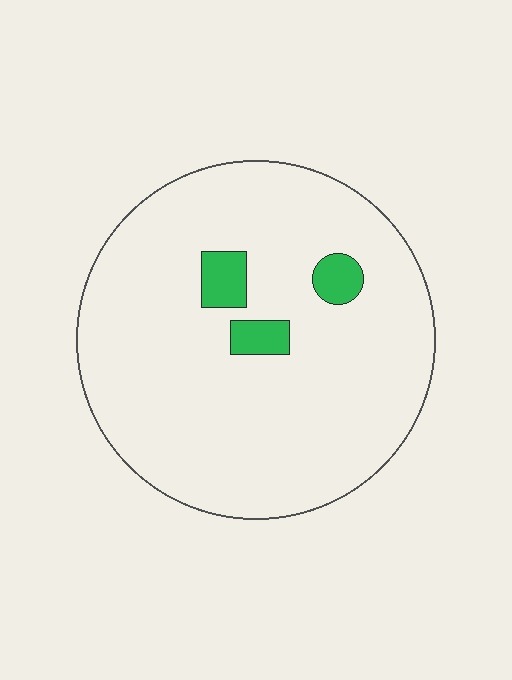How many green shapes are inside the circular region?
3.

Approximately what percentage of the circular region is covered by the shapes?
Approximately 5%.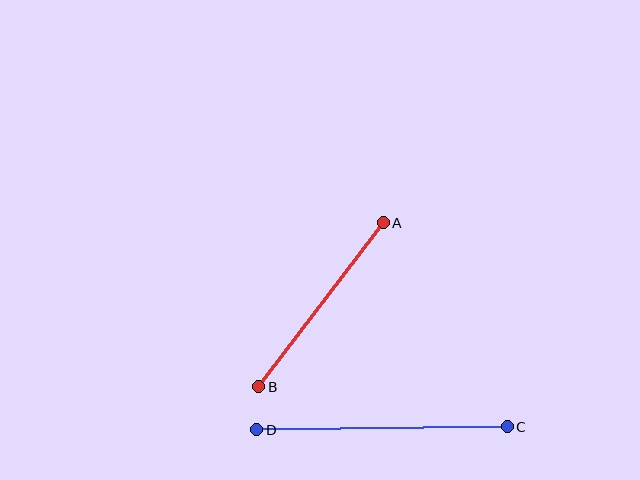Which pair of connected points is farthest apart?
Points C and D are farthest apart.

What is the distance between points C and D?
The distance is approximately 250 pixels.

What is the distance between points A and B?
The distance is approximately 206 pixels.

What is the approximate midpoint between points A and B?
The midpoint is at approximately (321, 305) pixels.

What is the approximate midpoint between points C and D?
The midpoint is at approximately (382, 428) pixels.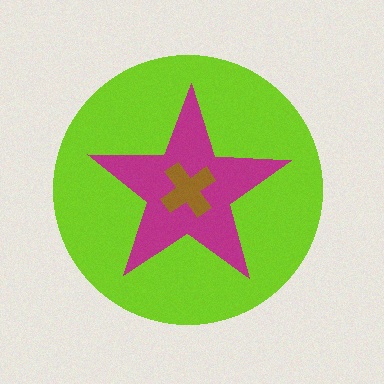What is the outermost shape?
The lime circle.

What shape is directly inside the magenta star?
The brown cross.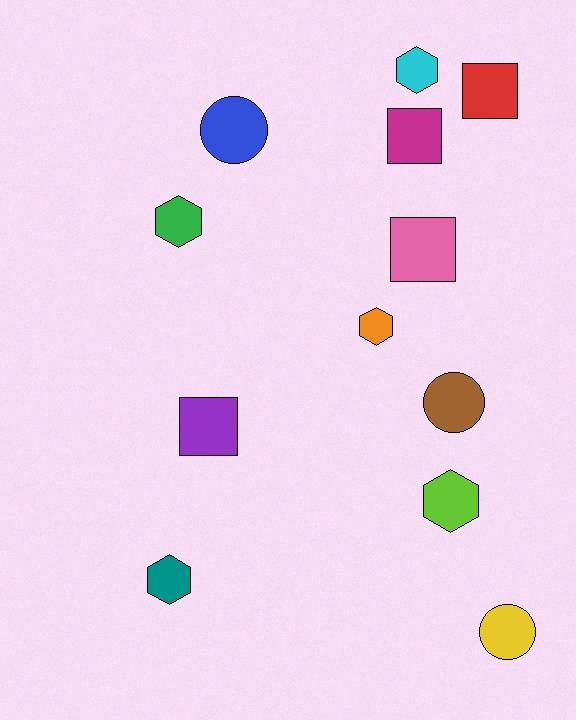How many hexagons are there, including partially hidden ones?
There are 5 hexagons.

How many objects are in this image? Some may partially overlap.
There are 12 objects.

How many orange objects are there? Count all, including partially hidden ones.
There is 1 orange object.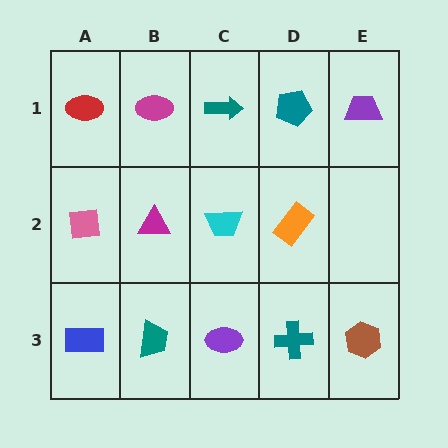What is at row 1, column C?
A teal arrow.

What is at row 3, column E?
A brown hexagon.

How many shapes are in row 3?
5 shapes.